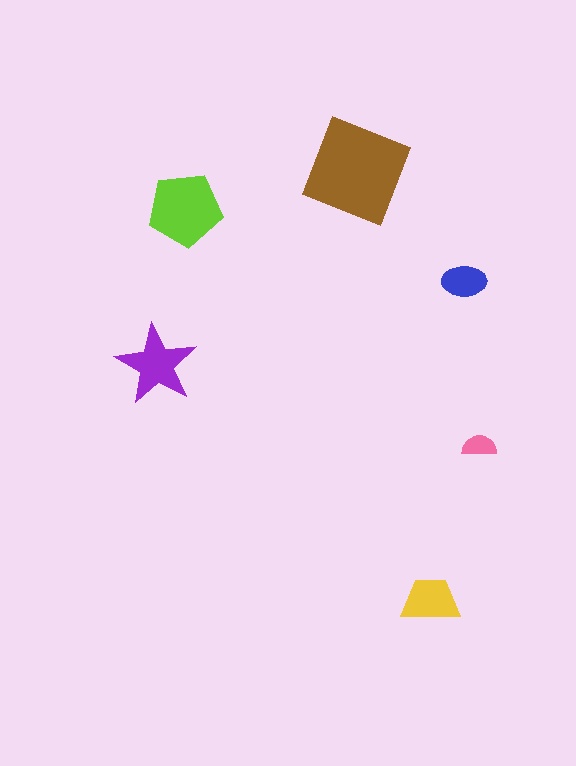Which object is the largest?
The brown diamond.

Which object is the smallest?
The pink semicircle.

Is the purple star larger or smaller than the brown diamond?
Smaller.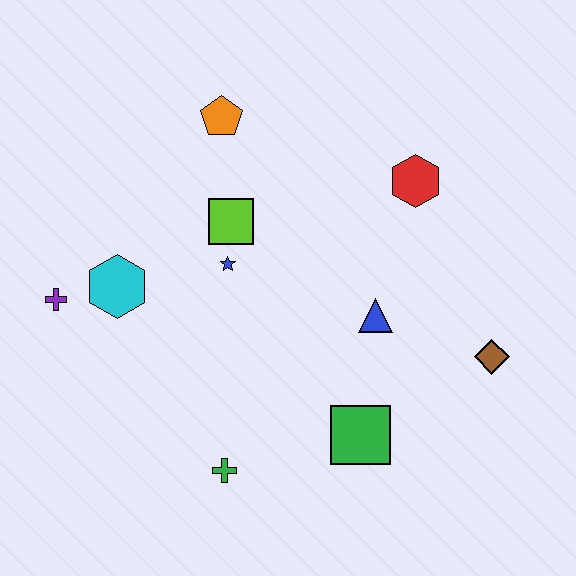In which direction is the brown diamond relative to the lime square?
The brown diamond is to the right of the lime square.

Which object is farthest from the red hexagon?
The purple cross is farthest from the red hexagon.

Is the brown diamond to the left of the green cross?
No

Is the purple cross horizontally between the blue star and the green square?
No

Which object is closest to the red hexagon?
The blue triangle is closest to the red hexagon.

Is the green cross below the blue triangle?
Yes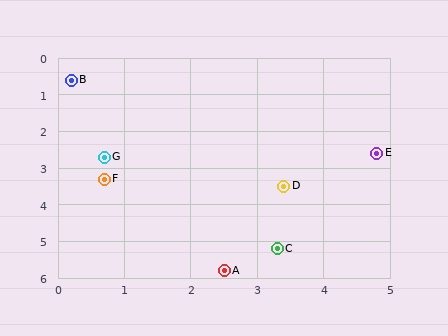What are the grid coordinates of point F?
Point F is at approximately (0.7, 3.3).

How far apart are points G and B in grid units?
Points G and B are about 2.2 grid units apart.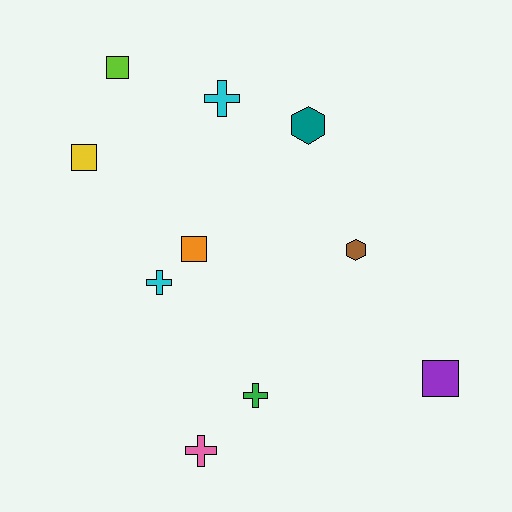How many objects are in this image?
There are 10 objects.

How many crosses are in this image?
There are 4 crosses.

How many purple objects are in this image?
There is 1 purple object.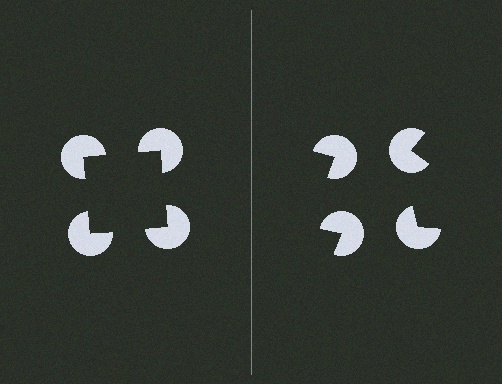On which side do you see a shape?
An illusory square appears on the left side. On the right side the wedge cuts are rotated, so no coherent shape forms.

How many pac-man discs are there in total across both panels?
8 — 4 on each side.